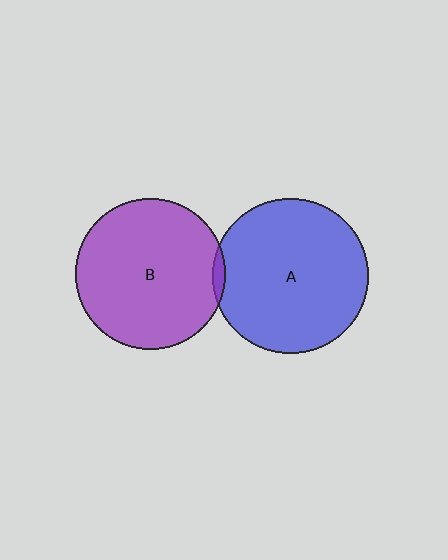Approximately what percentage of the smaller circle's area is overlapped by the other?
Approximately 5%.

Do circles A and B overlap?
Yes.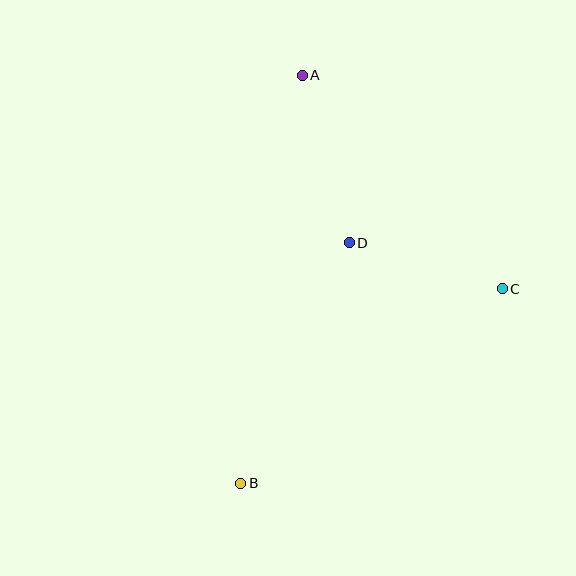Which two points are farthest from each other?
Points A and B are farthest from each other.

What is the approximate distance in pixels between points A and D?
The distance between A and D is approximately 174 pixels.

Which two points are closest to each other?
Points C and D are closest to each other.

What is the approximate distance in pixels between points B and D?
The distance between B and D is approximately 264 pixels.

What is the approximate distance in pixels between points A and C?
The distance between A and C is approximately 293 pixels.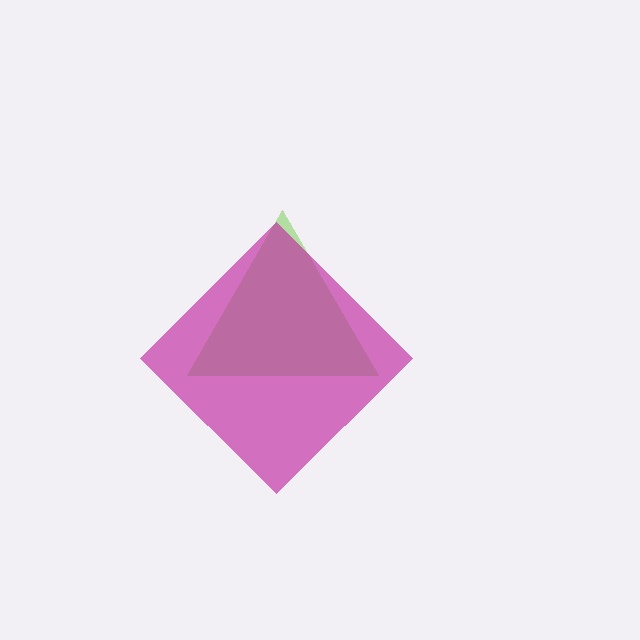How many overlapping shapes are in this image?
There are 2 overlapping shapes in the image.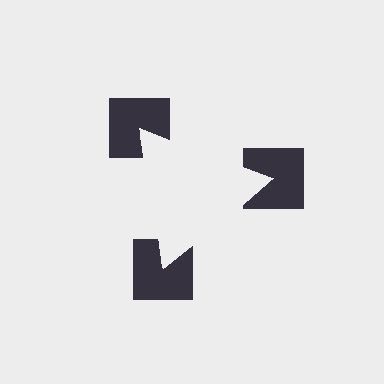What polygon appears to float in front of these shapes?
An illusory triangle — its edges are inferred from the aligned wedge cuts in the notched squares, not physically drawn.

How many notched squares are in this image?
There are 3 — one at each vertex of the illusory triangle.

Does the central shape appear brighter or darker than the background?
It typically appears slightly brighter than the background, even though no actual brightness change is drawn.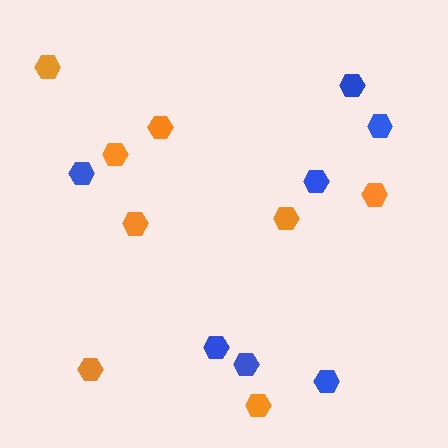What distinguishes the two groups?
There are 2 groups: one group of orange hexagons (8) and one group of blue hexagons (7).